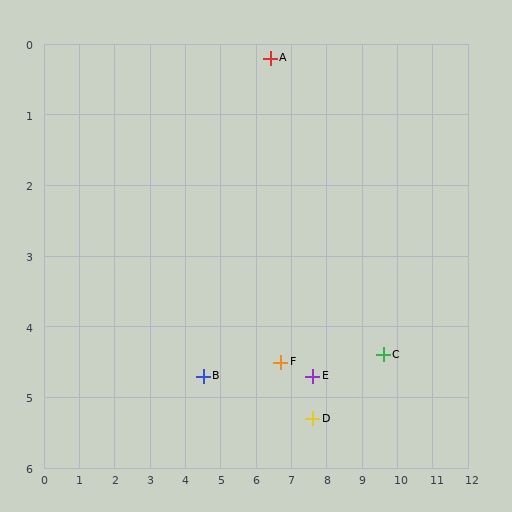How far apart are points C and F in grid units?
Points C and F are about 2.9 grid units apart.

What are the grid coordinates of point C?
Point C is at approximately (9.6, 4.4).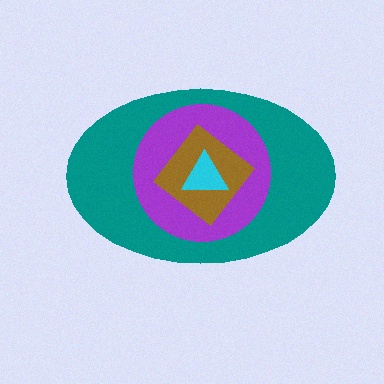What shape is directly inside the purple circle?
The brown diamond.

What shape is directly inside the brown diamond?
The cyan triangle.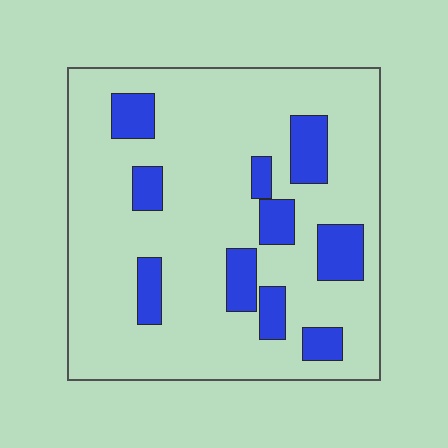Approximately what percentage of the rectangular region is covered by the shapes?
Approximately 20%.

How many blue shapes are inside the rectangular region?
10.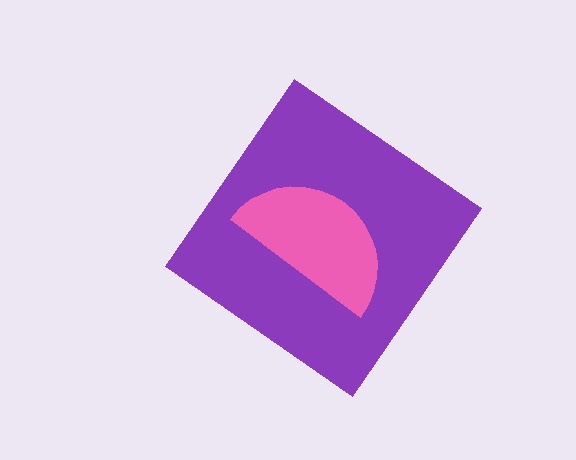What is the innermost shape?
The pink semicircle.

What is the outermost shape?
The purple diamond.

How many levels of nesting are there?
2.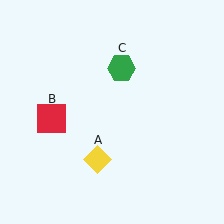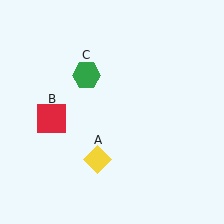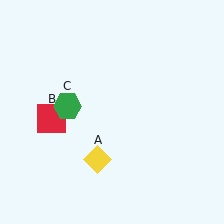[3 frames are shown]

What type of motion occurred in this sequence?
The green hexagon (object C) rotated counterclockwise around the center of the scene.